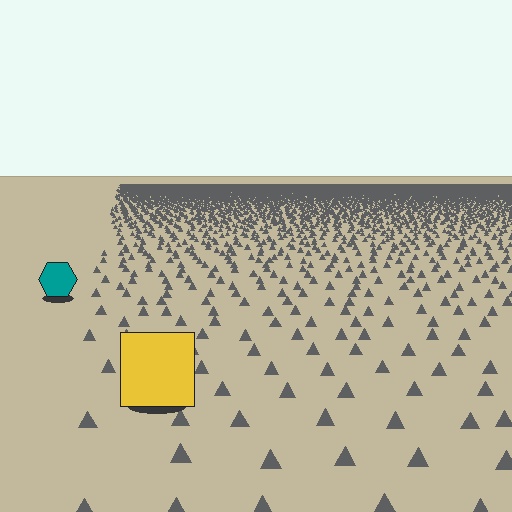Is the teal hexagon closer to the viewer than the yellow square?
No. The yellow square is closer — you can tell from the texture gradient: the ground texture is coarser near it.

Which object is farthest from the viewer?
The teal hexagon is farthest from the viewer. It appears smaller and the ground texture around it is denser.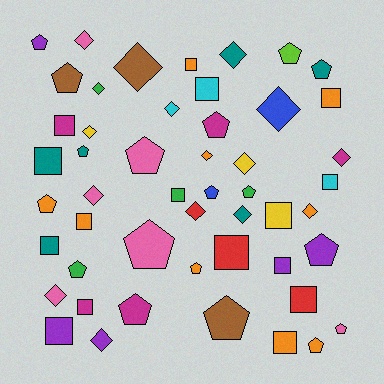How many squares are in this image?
There are 16 squares.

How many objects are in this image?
There are 50 objects.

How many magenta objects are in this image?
There are 5 magenta objects.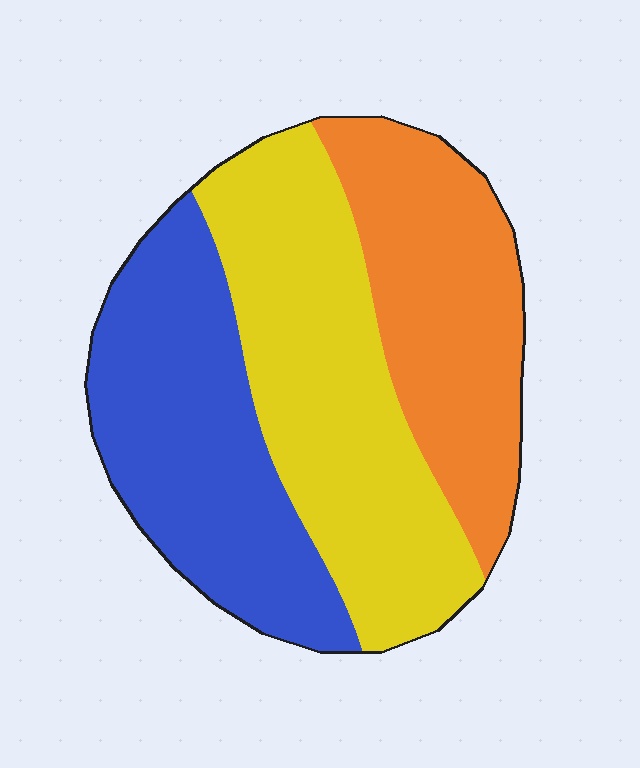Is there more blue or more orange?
Blue.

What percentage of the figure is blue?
Blue covers 33% of the figure.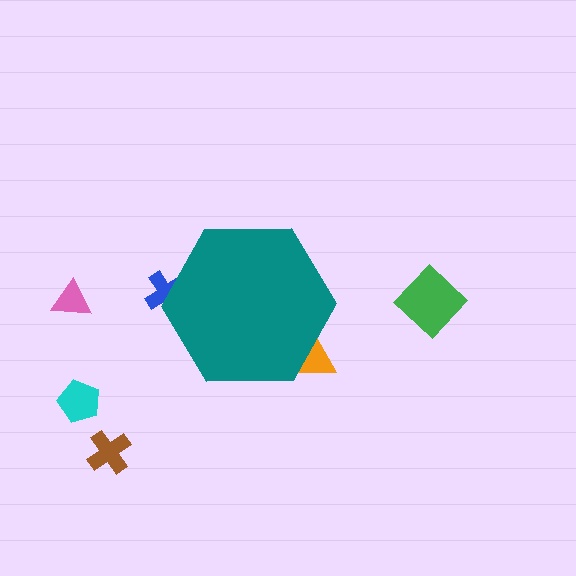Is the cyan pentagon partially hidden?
No, the cyan pentagon is fully visible.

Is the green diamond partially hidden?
No, the green diamond is fully visible.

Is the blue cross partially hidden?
Yes, the blue cross is partially hidden behind the teal hexagon.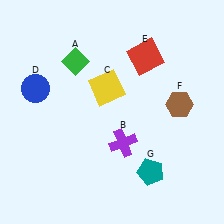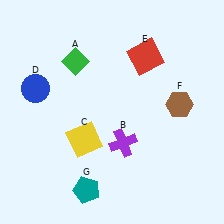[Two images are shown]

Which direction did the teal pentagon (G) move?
The teal pentagon (G) moved left.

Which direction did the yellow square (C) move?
The yellow square (C) moved down.